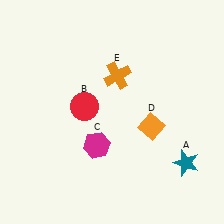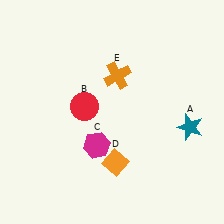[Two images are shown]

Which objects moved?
The objects that moved are: the teal star (A), the orange diamond (D).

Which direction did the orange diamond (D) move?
The orange diamond (D) moved down.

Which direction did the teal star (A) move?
The teal star (A) moved up.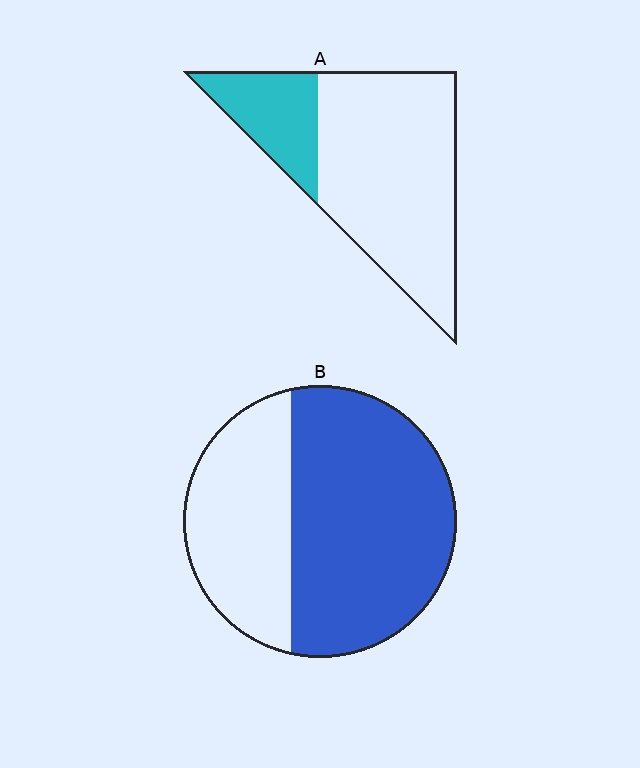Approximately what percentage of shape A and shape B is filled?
A is approximately 25% and B is approximately 65%.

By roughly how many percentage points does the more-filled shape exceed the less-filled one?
By roughly 40 percentage points (B over A).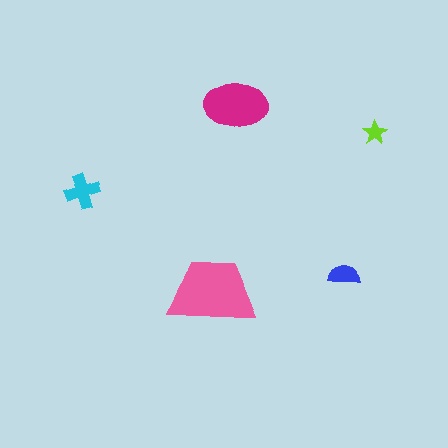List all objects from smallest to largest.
The lime star, the blue semicircle, the cyan cross, the magenta ellipse, the pink trapezoid.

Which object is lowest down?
The pink trapezoid is bottommost.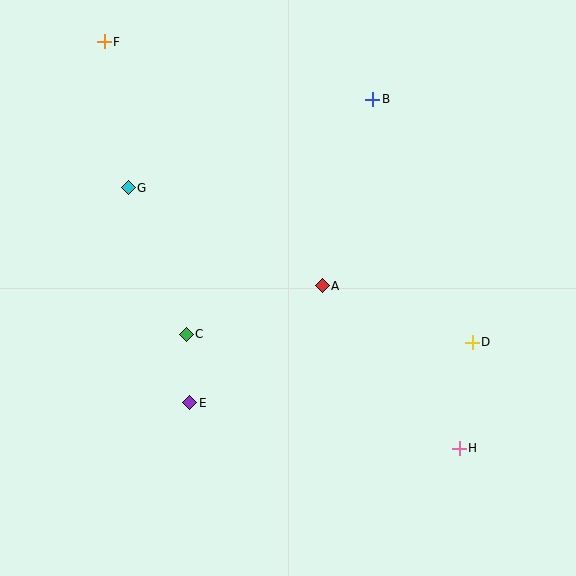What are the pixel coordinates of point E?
Point E is at (190, 403).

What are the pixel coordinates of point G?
Point G is at (128, 188).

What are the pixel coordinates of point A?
Point A is at (322, 286).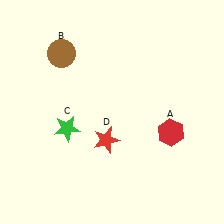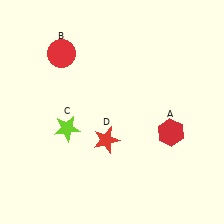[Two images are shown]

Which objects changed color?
B changed from brown to red. C changed from green to lime.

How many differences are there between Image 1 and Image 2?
There are 2 differences between the two images.